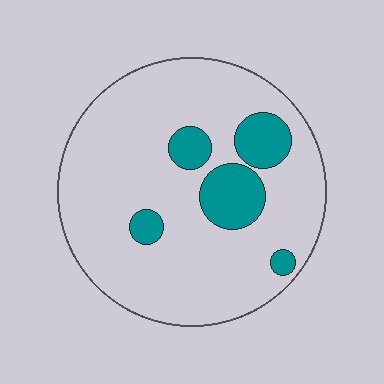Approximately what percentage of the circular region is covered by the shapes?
Approximately 15%.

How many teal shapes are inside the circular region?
5.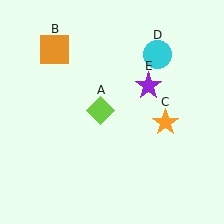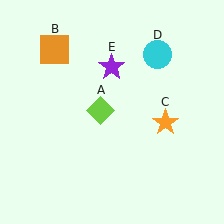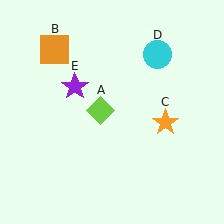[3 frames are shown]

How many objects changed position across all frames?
1 object changed position: purple star (object E).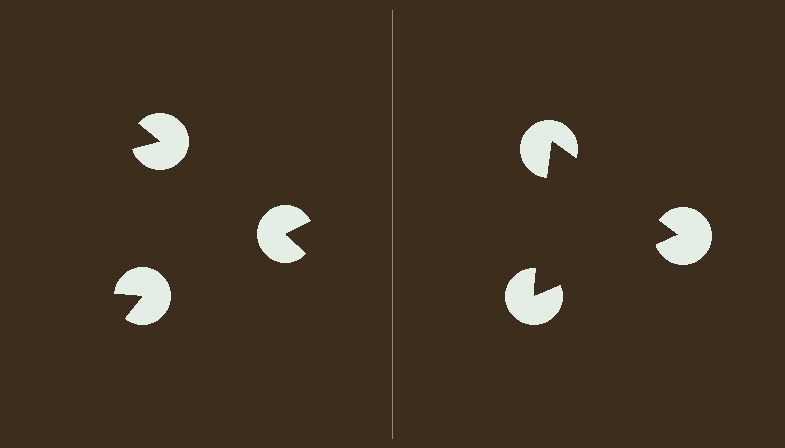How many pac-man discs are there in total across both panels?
6 — 3 on each side.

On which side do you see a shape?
An illusory triangle appears on the right side. On the left side the wedge cuts are rotated, so no coherent shape forms.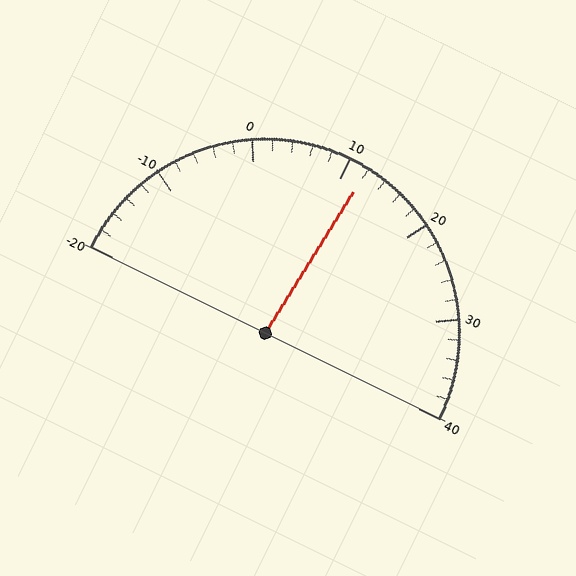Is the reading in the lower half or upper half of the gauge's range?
The reading is in the upper half of the range (-20 to 40).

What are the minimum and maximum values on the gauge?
The gauge ranges from -20 to 40.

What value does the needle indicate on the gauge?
The needle indicates approximately 12.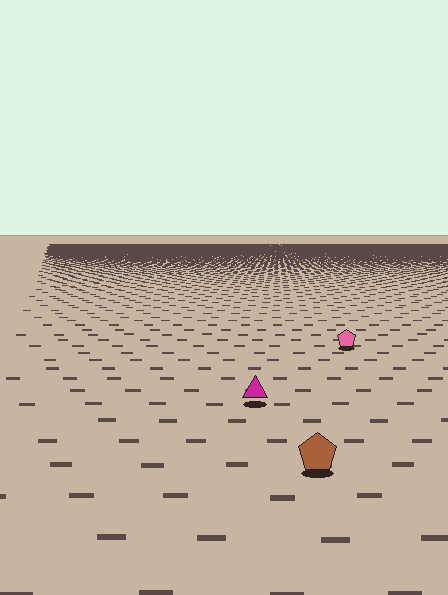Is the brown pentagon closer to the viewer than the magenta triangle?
Yes. The brown pentagon is closer — you can tell from the texture gradient: the ground texture is coarser near it.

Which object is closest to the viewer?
The brown pentagon is closest. The texture marks near it are larger and more spread out.